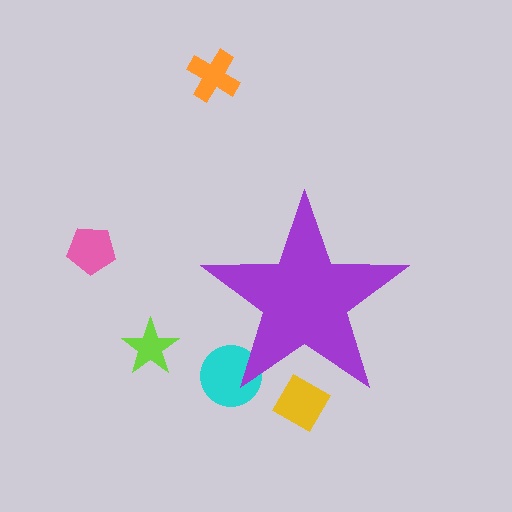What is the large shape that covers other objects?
A purple star.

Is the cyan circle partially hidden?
Yes, the cyan circle is partially hidden behind the purple star.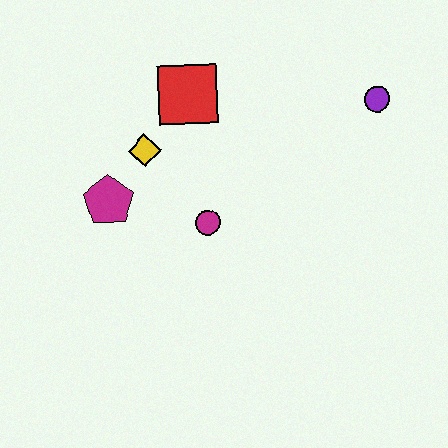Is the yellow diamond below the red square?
Yes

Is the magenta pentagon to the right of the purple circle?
No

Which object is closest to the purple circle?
The red square is closest to the purple circle.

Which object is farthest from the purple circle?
The magenta pentagon is farthest from the purple circle.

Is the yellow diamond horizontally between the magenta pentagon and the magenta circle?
Yes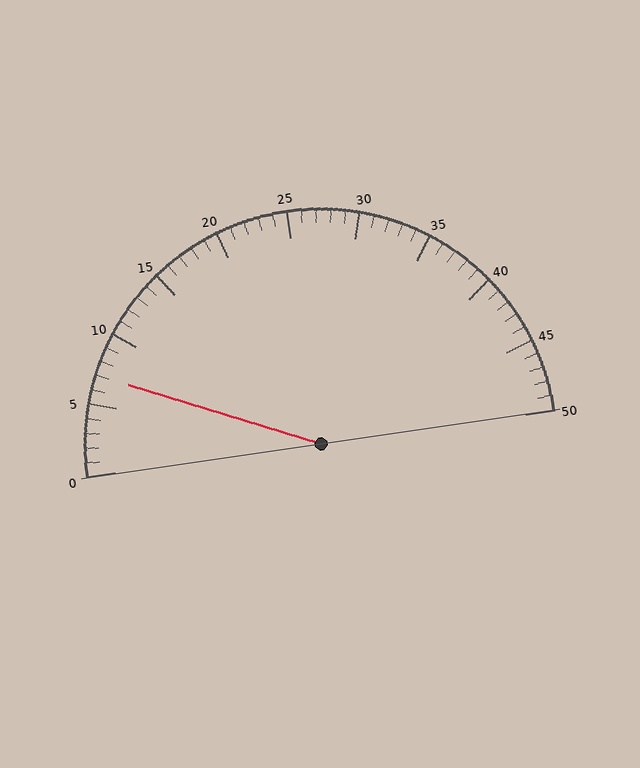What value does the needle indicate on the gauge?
The needle indicates approximately 7.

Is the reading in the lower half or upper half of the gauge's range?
The reading is in the lower half of the range (0 to 50).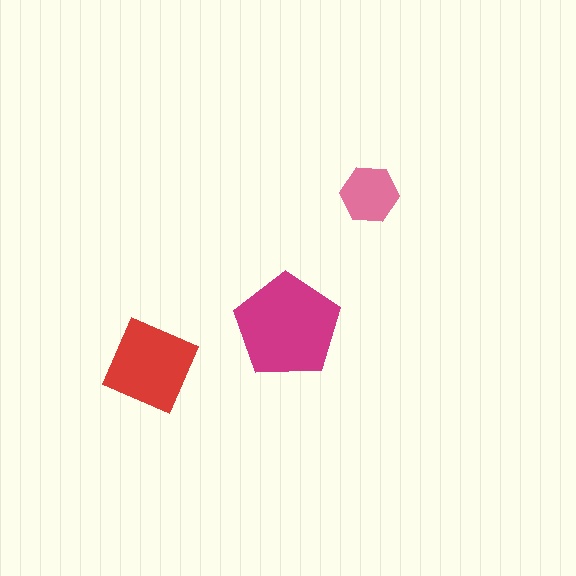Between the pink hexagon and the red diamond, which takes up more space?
The red diamond.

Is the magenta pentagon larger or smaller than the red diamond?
Larger.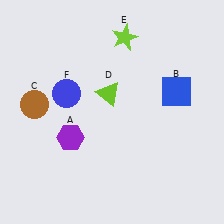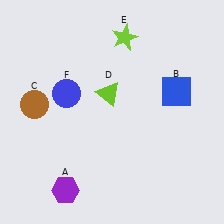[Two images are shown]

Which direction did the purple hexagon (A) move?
The purple hexagon (A) moved down.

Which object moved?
The purple hexagon (A) moved down.